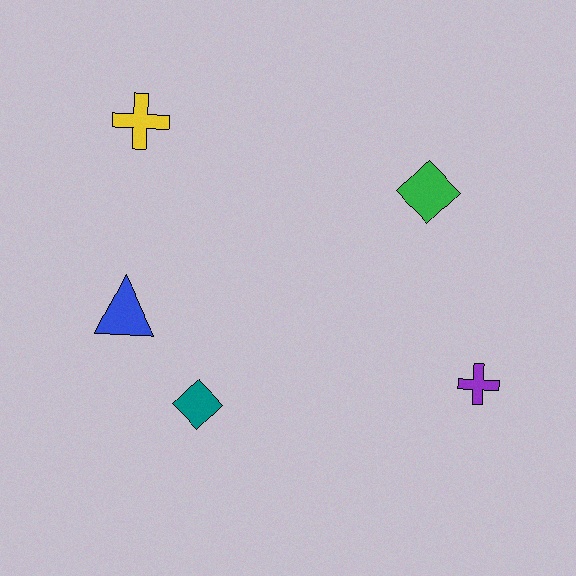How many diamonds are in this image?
There are 2 diamonds.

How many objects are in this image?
There are 5 objects.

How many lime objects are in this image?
There are no lime objects.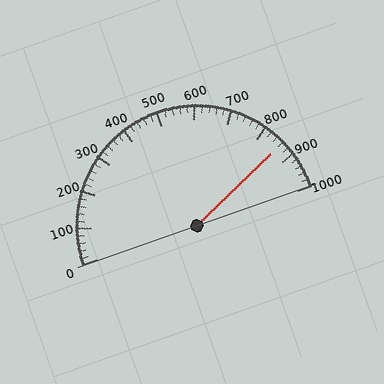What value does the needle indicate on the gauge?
The needle indicates approximately 860.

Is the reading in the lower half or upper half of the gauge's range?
The reading is in the upper half of the range (0 to 1000).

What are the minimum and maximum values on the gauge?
The gauge ranges from 0 to 1000.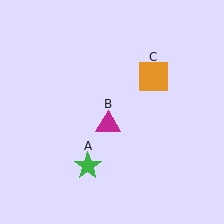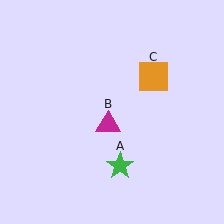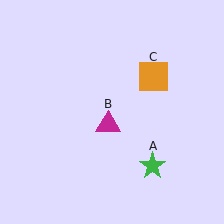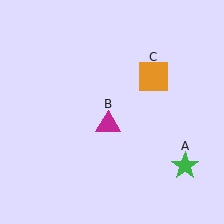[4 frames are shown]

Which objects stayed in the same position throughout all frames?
Magenta triangle (object B) and orange square (object C) remained stationary.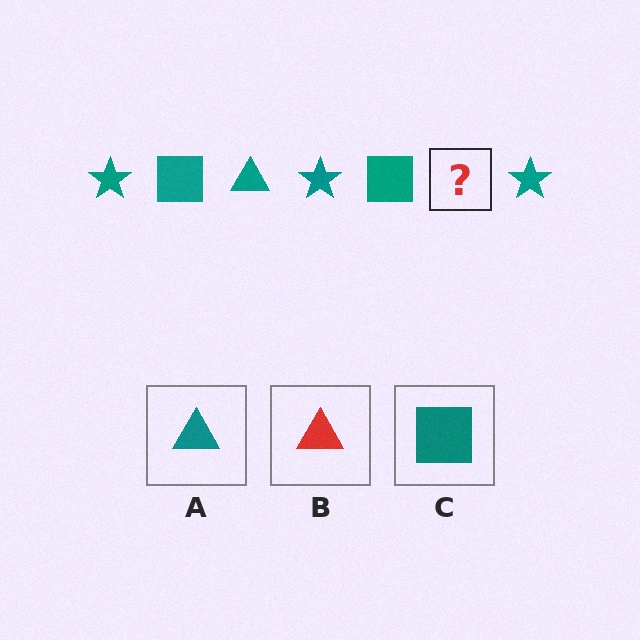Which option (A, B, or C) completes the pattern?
A.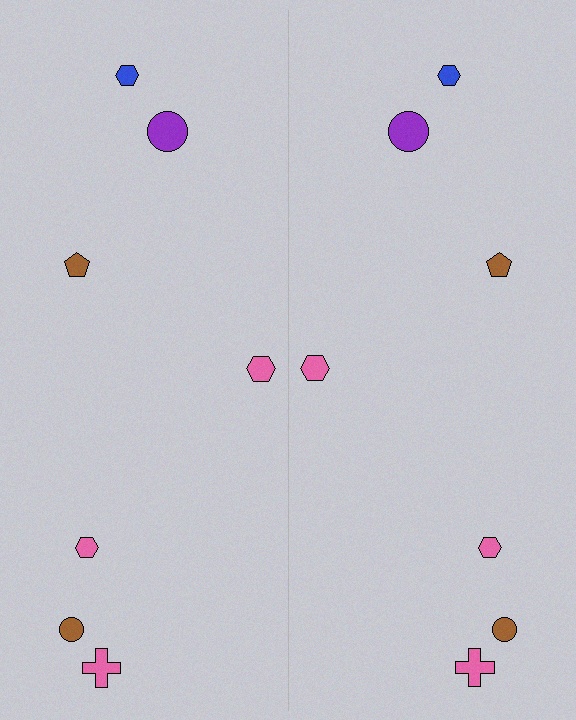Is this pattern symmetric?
Yes, this pattern has bilateral (reflection) symmetry.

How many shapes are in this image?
There are 14 shapes in this image.